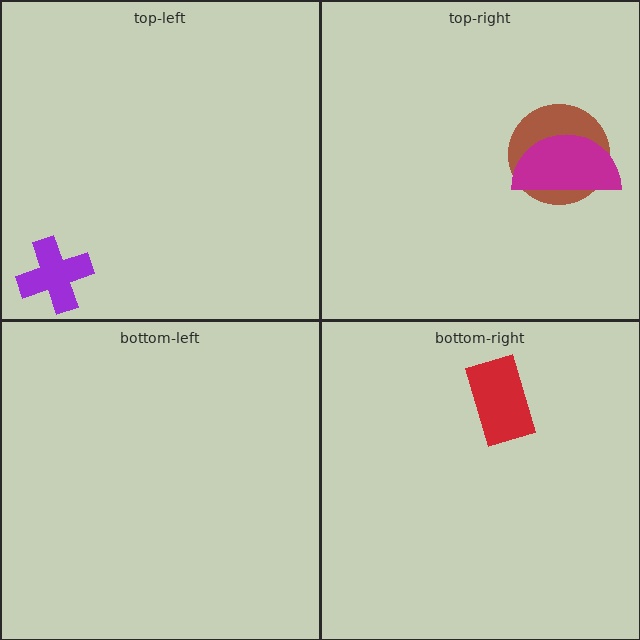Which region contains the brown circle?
The top-right region.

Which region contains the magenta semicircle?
The top-right region.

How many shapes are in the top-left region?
1.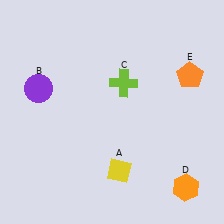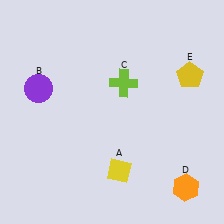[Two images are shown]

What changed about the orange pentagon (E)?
In Image 1, E is orange. In Image 2, it changed to yellow.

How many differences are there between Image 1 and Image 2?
There is 1 difference between the two images.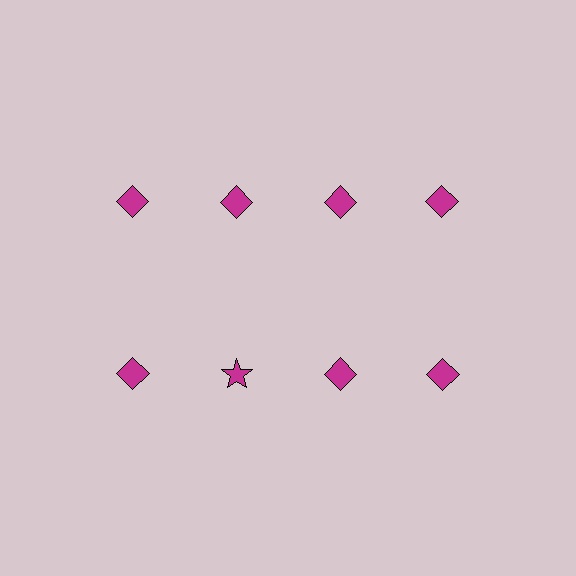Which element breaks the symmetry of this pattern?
The magenta star in the second row, second from left column breaks the symmetry. All other shapes are magenta diamonds.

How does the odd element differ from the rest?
It has a different shape: star instead of diamond.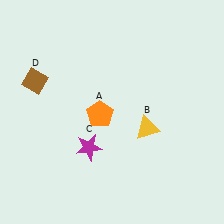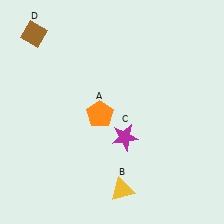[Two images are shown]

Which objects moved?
The objects that moved are: the yellow triangle (B), the magenta star (C), the brown diamond (D).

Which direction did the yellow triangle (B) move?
The yellow triangle (B) moved down.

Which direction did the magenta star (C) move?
The magenta star (C) moved right.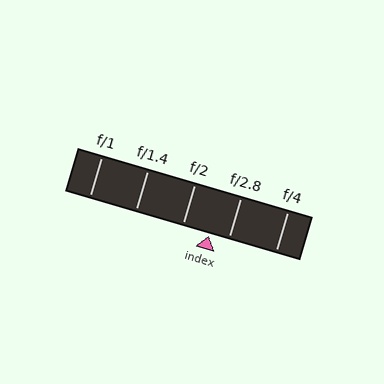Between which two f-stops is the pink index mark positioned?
The index mark is between f/2 and f/2.8.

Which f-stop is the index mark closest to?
The index mark is closest to f/2.8.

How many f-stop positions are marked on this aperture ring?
There are 5 f-stop positions marked.